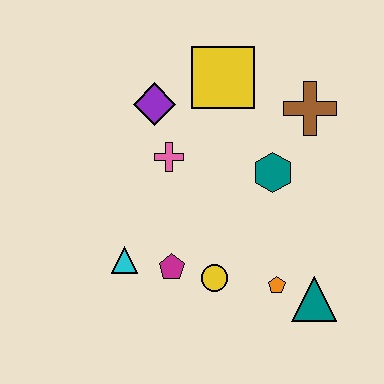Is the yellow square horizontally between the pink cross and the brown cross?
Yes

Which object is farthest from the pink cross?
The teal triangle is farthest from the pink cross.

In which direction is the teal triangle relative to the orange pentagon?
The teal triangle is to the right of the orange pentagon.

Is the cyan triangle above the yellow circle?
Yes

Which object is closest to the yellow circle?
The magenta pentagon is closest to the yellow circle.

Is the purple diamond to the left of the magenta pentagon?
Yes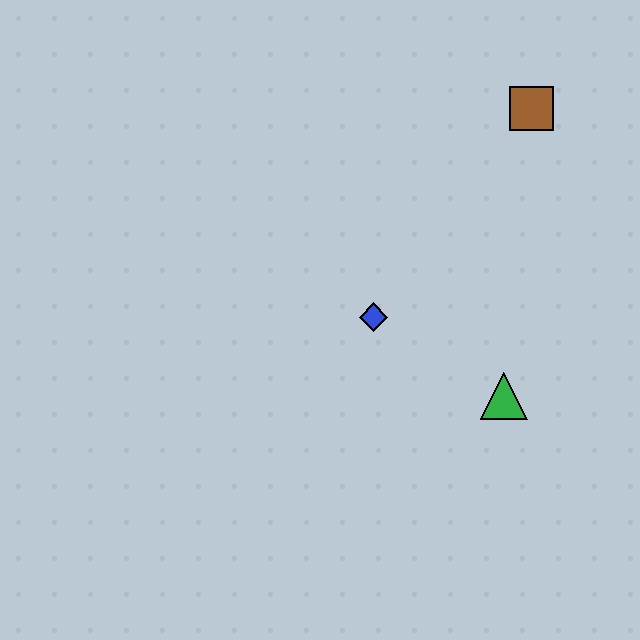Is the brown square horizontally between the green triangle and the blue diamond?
No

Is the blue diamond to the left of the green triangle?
Yes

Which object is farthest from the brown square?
The green triangle is farthest from the brown square.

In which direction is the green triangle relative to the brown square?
The green triangle is below the brown square.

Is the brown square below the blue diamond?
No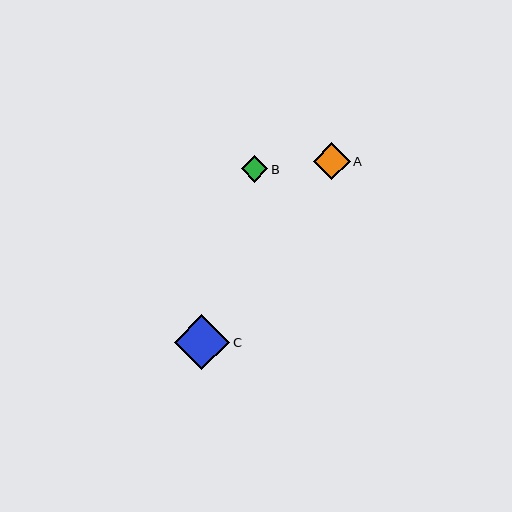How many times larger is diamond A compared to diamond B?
Diamond A is approximately 1.4 times the size of diamond B.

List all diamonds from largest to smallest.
From largest to smallest: C, A, B.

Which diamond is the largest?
Diamond C is the largest with a size of approximately 55 pixels.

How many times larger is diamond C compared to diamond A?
Diamond C is approximately 1.5 times the size of diamond A.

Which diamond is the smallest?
Diamond B is the smallest with a size of approximately 26 pixels.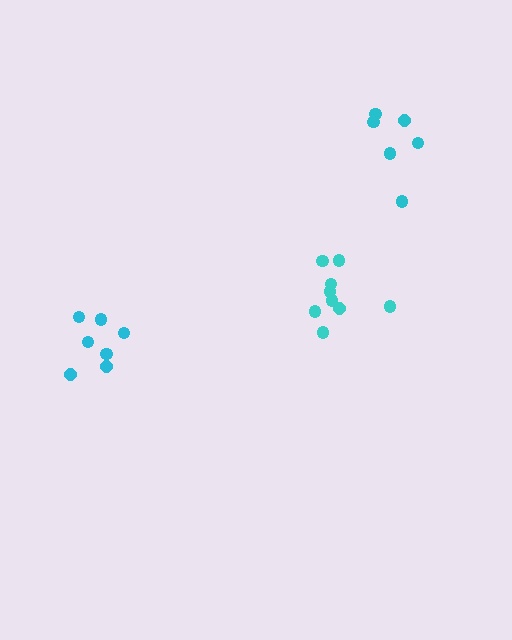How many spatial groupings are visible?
There are 3 spatial groupings.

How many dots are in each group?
Group 1: 9 dots, Group 2: 7 dots, Group 3: 6 dots (22 total).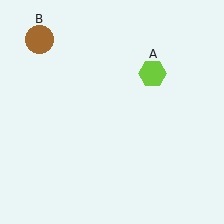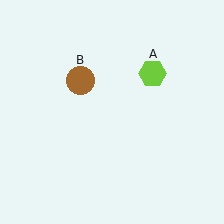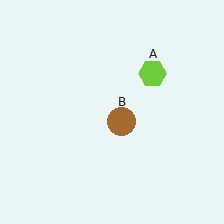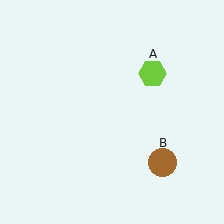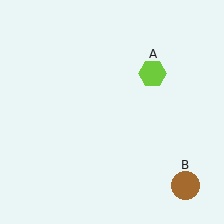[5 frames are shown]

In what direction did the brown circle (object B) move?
The brown circle (object B) moved down and to the right.